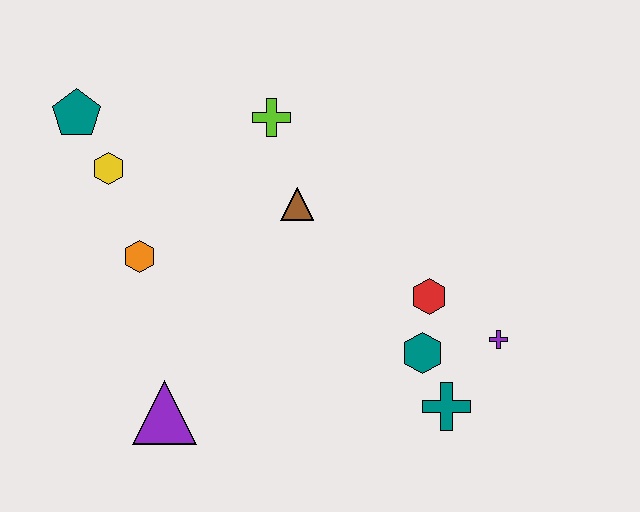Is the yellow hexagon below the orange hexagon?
No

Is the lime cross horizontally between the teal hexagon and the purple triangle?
Yes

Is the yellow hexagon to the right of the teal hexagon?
No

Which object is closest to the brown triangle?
The lime cross is closest to the brown triangle.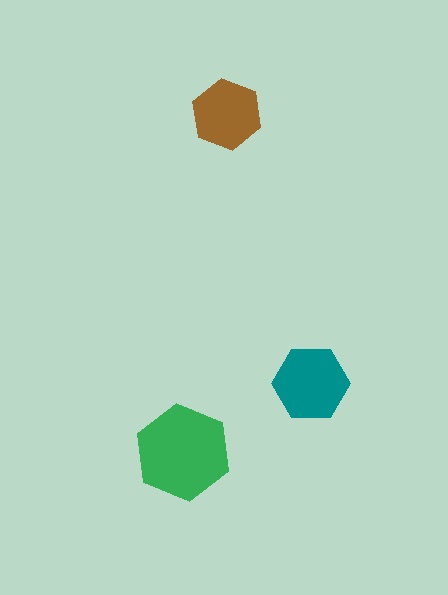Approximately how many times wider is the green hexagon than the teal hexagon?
About 1.5 times wider.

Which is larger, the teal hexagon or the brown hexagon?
The teal one.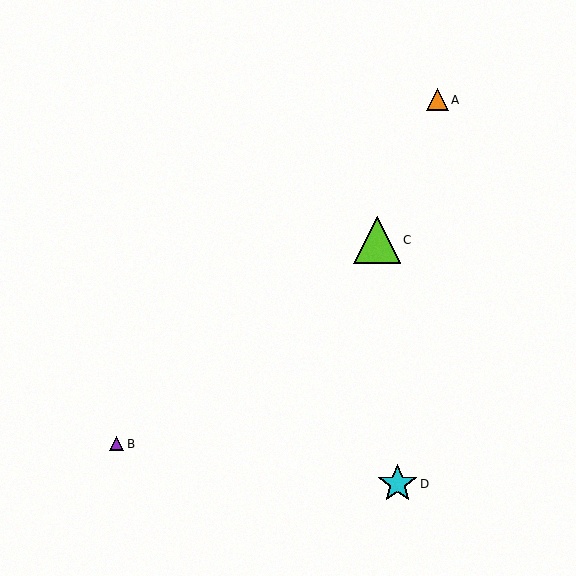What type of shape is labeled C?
Shape C is a lime triangle.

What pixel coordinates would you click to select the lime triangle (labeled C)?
Click at (377, 240) to select the lime triangle C.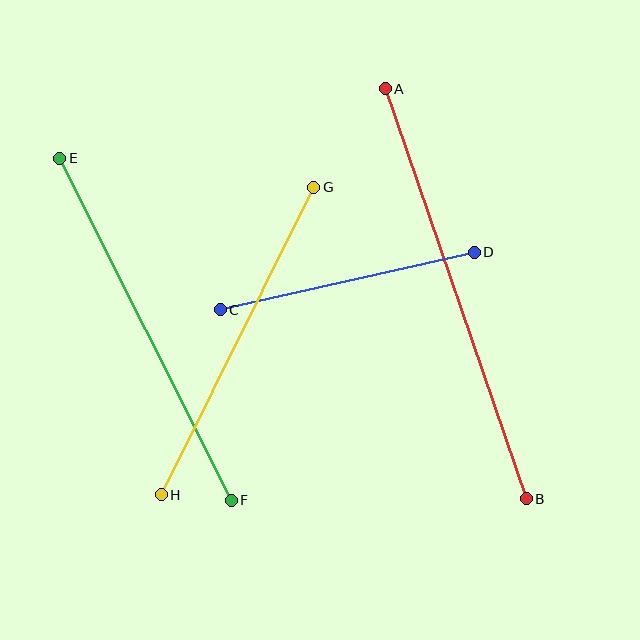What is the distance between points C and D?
The distance is approximately 260 pixels.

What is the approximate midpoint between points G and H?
The midpoint is at approximately (237, 341) pixels.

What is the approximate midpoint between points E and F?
The midpoint is at approximately (146, 329) pixels.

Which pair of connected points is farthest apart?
Points A and B are farthest apart.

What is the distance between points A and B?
The distance is approximately 434 pixels.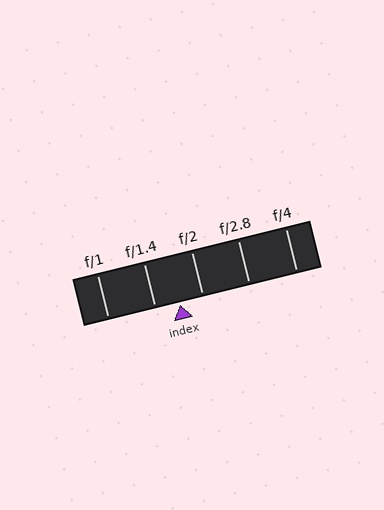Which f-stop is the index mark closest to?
The index mark is closest to f/2.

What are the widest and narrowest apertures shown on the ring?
The widest aperture shown is f/1 and the narrowest is f/4.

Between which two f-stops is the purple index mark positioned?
The index mark is between f/1.4 and f/2.